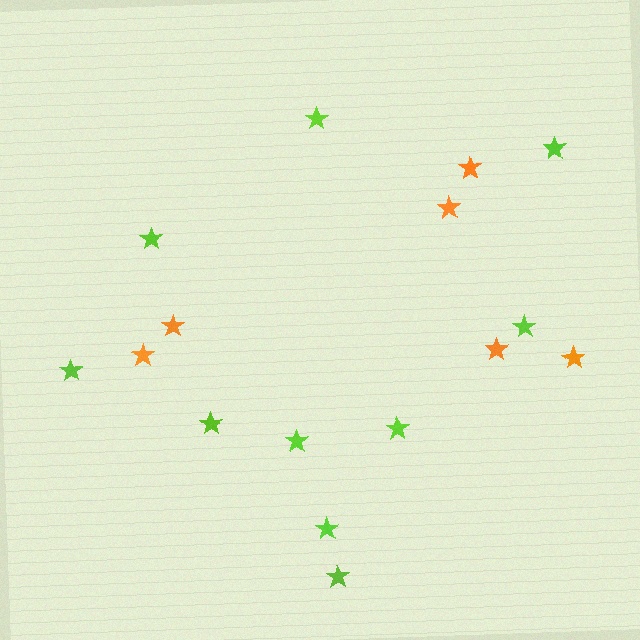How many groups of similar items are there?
There are 2 groups: one group of orange stars (6) and one group of lime stars (10).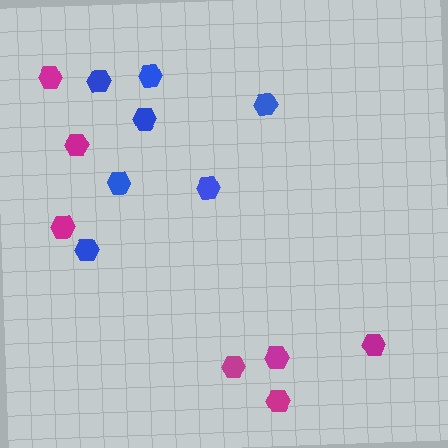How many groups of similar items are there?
There are 2 groups: one group of blue hexagons (7) and one group of magenta hexagons (7).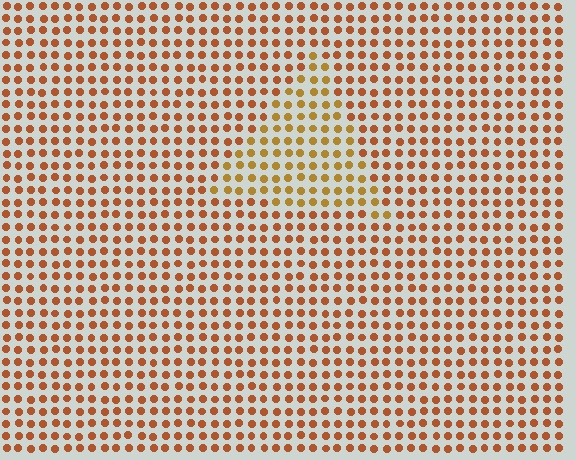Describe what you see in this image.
The image is filled with small brown elements in a uniform arrangement. A triangle-shaped region is visible where the elements are tinted to a slightly different hue, forming a subtle color boundary.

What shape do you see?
I see a triangle.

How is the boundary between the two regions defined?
The boundary is defined purely by a slight shift in hue (about 23 degrees). Spacing, size, and orientation are identical on both sides.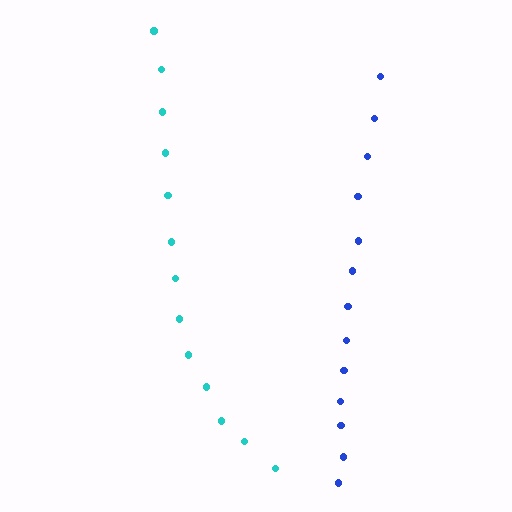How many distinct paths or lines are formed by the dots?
There are 2 distinct paths.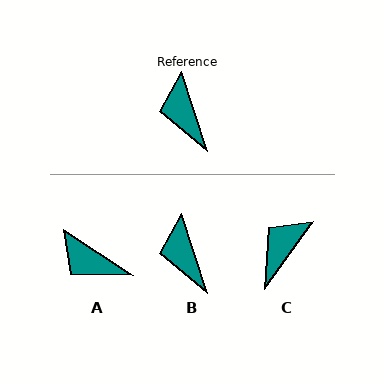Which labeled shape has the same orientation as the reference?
B.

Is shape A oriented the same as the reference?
No, it is off by about 38 degrees.